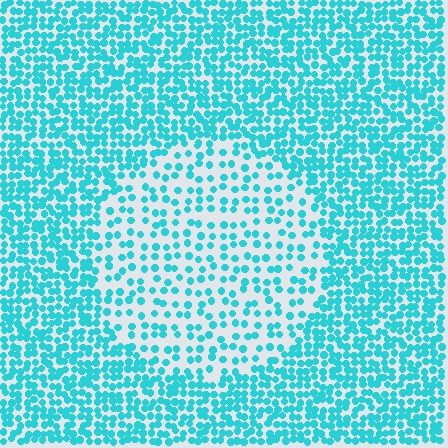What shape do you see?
I see a circle.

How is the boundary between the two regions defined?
The boundary is defined by a change in element density (approximately 2.1x ratio). All elements are the same color, size, and shape.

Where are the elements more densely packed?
The elements are more densely packed outside the circle boundary.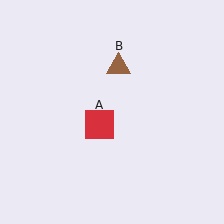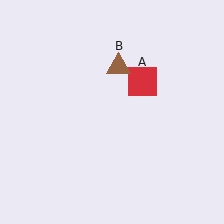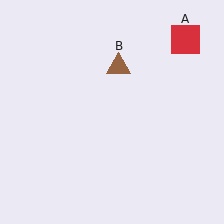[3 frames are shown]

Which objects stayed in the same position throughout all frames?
Brown triangle (object B) remained stationary.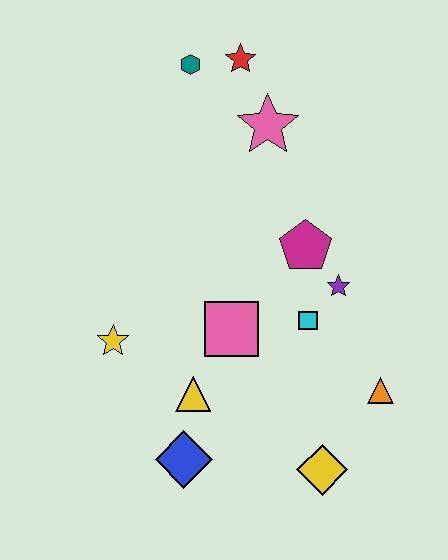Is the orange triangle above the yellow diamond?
Yes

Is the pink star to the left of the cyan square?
Yes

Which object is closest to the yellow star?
The yellow triangle is closest to the yellow star.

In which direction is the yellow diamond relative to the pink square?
The yellow diamond is below the pink square.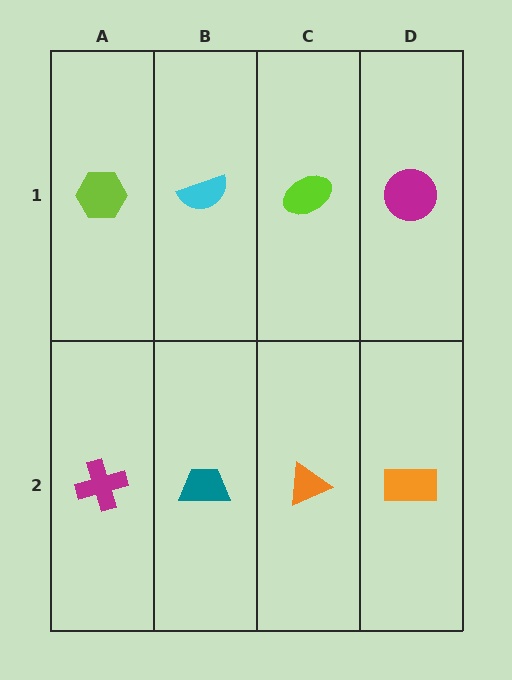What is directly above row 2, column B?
A cyan semicircle.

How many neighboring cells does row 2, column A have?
2.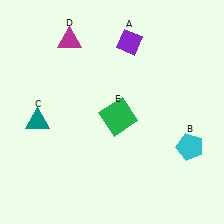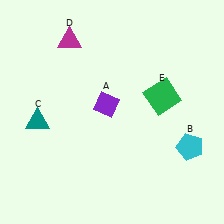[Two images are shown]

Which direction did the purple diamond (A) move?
The purple diamond (A) moved down.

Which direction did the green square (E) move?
The green square (E) moved right.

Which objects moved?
The objects that moved are: the purple diamond (A), the green square (E).